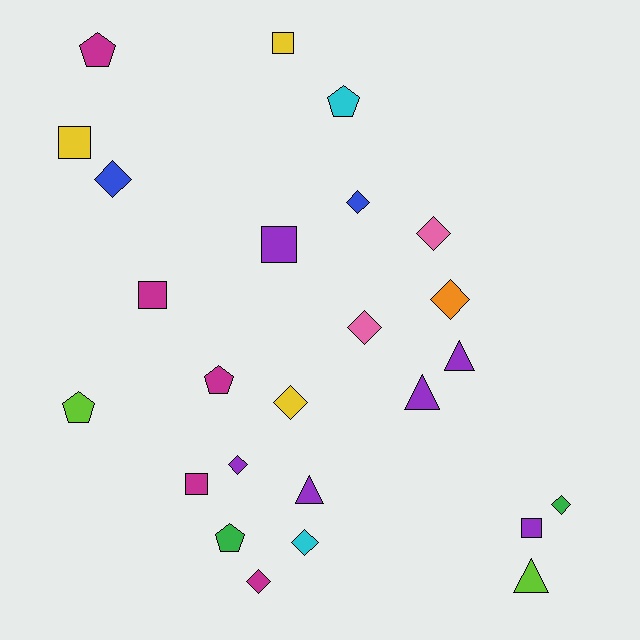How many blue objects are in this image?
There are 2 blue objects.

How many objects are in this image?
There are 25 objects.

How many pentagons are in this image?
There are 5 pentagons.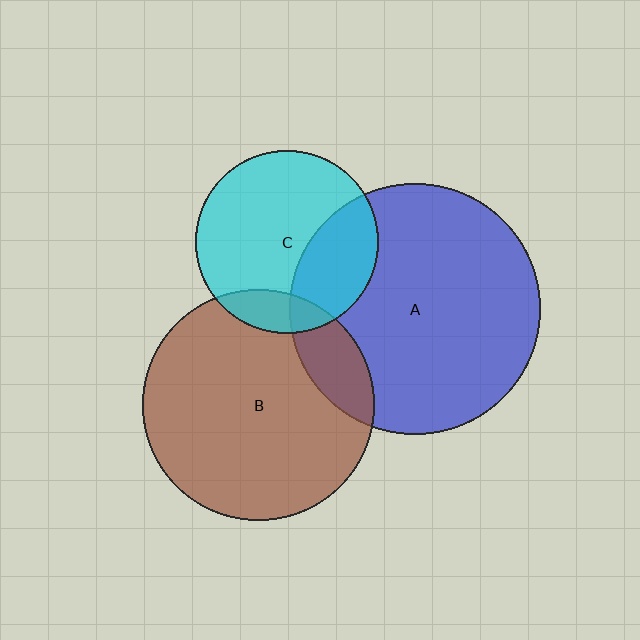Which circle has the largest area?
Circle A (blue).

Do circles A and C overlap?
Yes.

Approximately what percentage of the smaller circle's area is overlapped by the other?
Approximately 30%.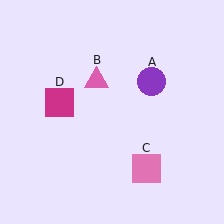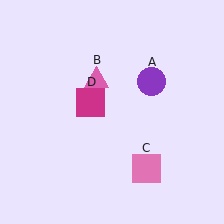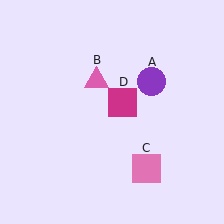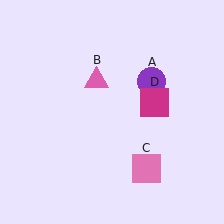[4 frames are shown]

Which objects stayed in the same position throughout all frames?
Purple circle (object A) and pink triangle (object B) and pink square (object C) remained stationary.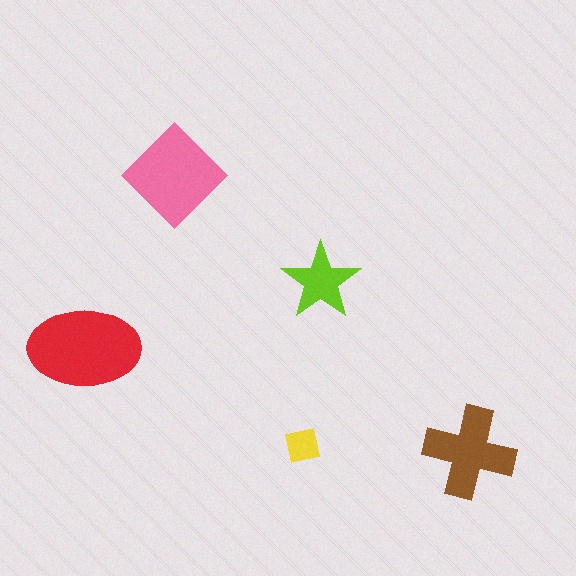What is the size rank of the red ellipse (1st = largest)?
1st.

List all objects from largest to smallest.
The red ellipse, the pink diamond, the brown cross, the lime star, the yellow square.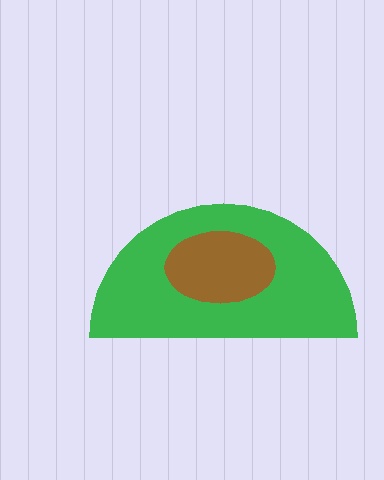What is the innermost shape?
The brown ellipse.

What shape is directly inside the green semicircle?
The brown ellipse.